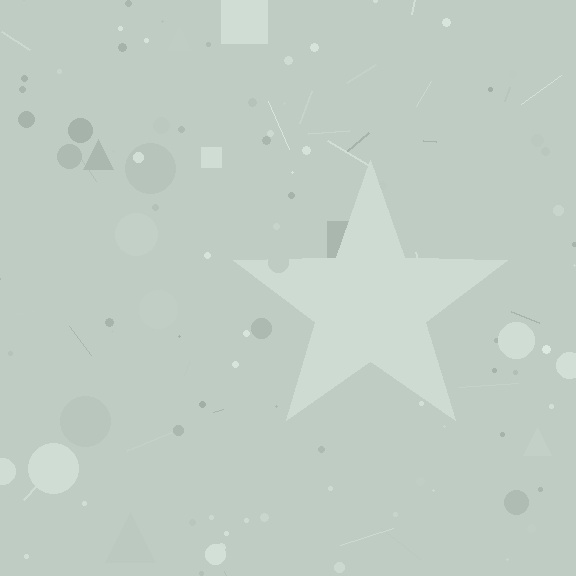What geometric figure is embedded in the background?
A star is embedded in the background.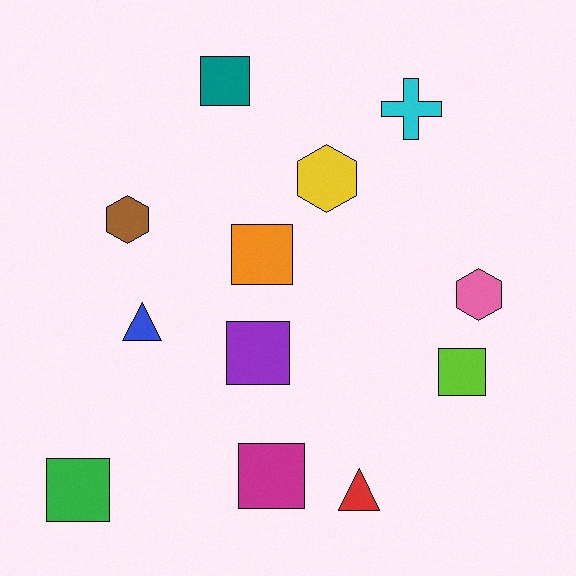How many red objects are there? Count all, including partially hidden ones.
There is 1 red object.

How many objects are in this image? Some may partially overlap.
There are 12 objects.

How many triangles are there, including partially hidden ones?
There are 2 triangles.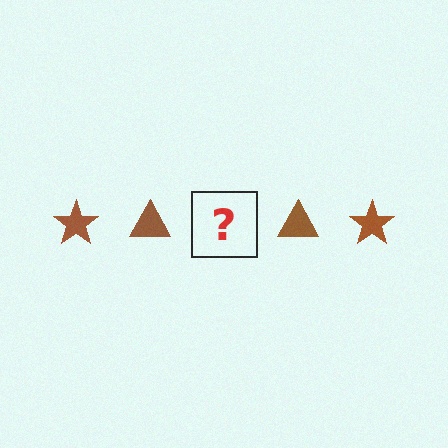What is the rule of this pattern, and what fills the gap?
The rule is that the pattern cycles through star, triangle shapes in brown. The gap should be filled with a brown star.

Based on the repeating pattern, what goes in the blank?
The blank should be a brown star.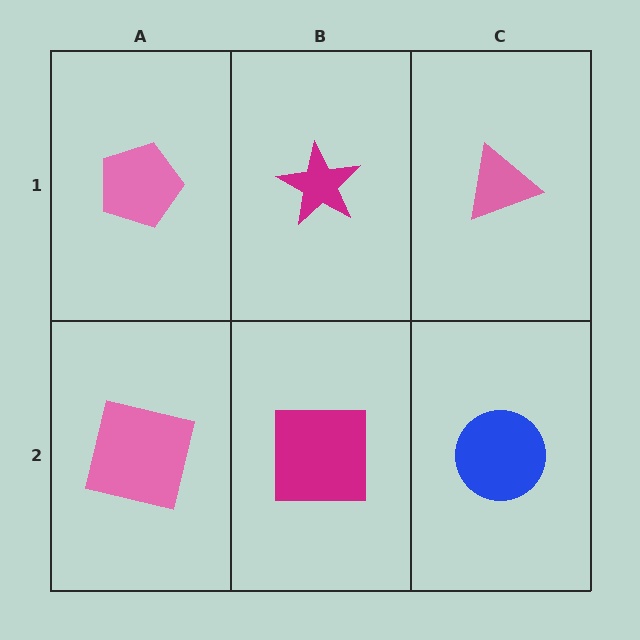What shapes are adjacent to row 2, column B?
A magenta star (row 1, column B), a pink square (row 2, column A), a blue circle (row 2, column C).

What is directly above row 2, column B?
A magenta star.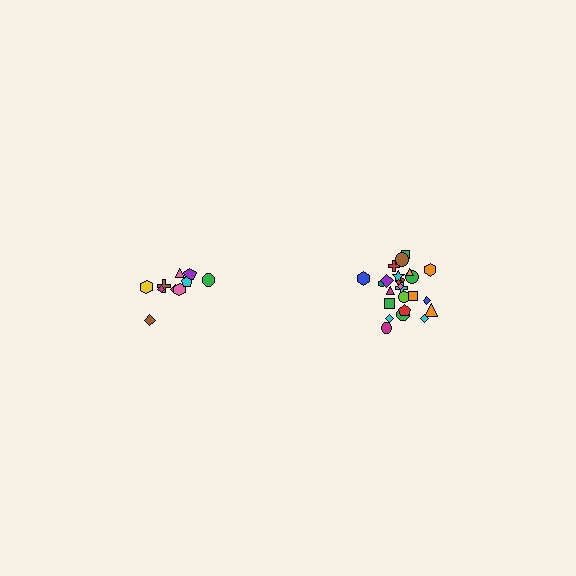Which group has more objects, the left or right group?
The right group.